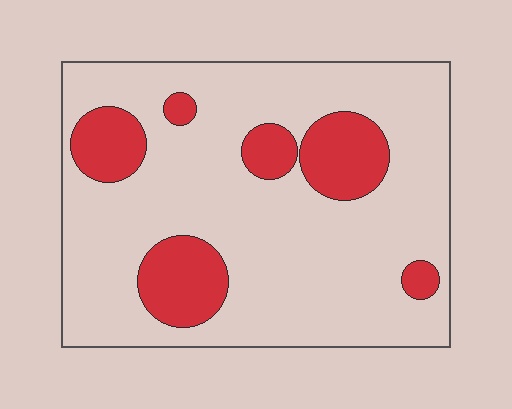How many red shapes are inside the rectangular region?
6.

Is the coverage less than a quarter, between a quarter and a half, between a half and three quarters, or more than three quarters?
Less than a quarter.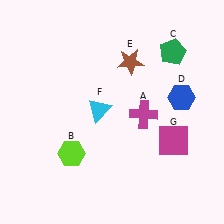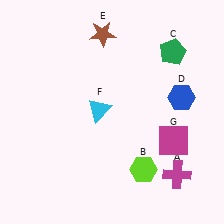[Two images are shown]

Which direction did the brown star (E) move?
The brown star (E) moved up.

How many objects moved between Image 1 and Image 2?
3 objects moved between the two images.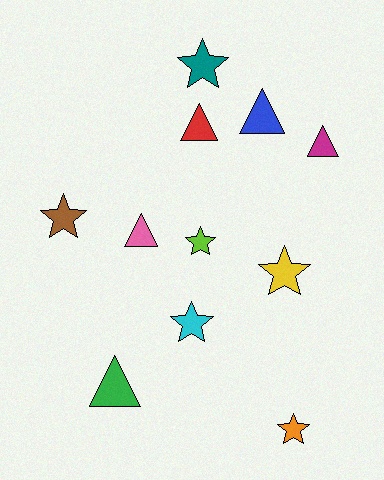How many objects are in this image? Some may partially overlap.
There are 11 objects.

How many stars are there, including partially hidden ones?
There are 6 stars.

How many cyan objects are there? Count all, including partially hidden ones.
There is 1 cyan object.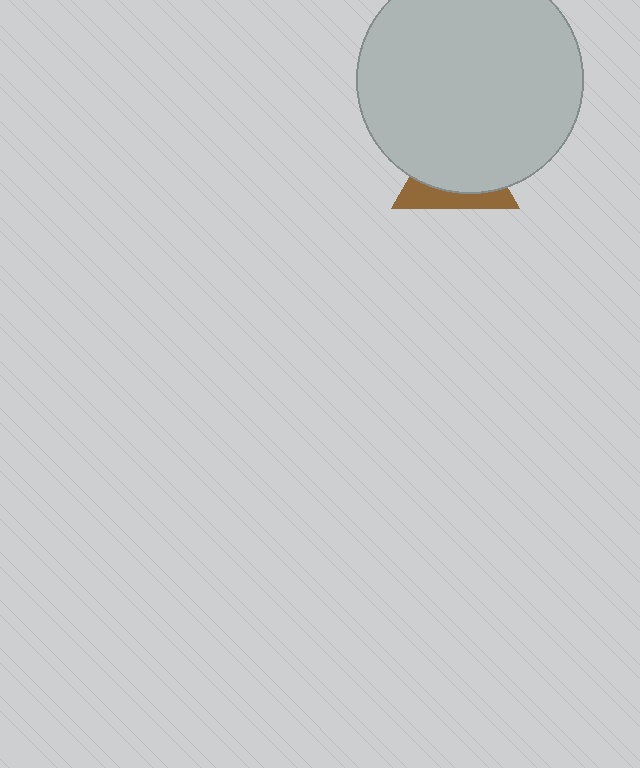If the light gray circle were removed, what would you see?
You would see the complete brown triangle.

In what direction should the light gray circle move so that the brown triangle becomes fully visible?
The light gray circle should move up. That is the shortest direction to clear the overlap and leave the brown triangle fully visible.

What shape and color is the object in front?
The object in front is a light gray circle.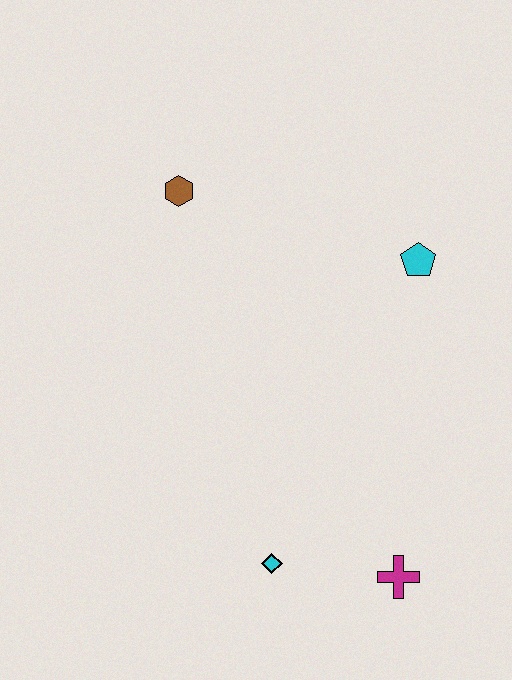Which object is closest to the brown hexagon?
The cyan pentagon is closest to the brown hexagon.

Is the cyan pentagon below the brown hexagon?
Yes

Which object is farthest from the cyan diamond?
The brown hexagon is farthest from the cyan diamond.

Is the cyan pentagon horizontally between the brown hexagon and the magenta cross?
No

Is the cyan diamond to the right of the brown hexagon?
Yes